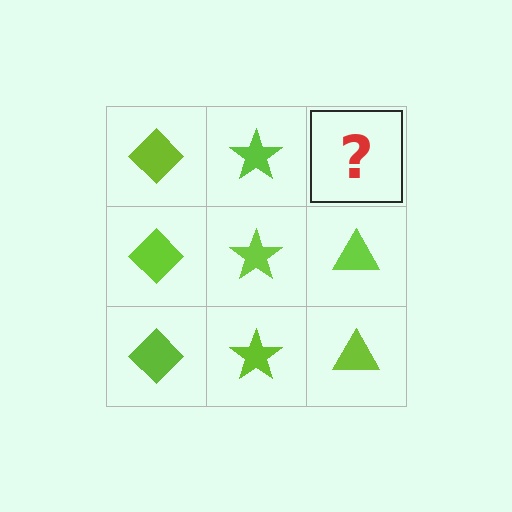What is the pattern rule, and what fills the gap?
The rule is that each column has a consistent shape. The gap should be filled with a lime triangle.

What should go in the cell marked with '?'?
The missing cell should contain a lime triangle.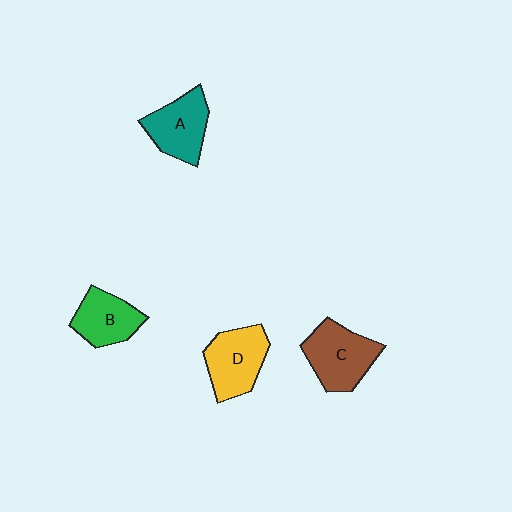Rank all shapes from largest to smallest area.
From largest to smallest: C (brown), D (yellow), A (teal), B (green).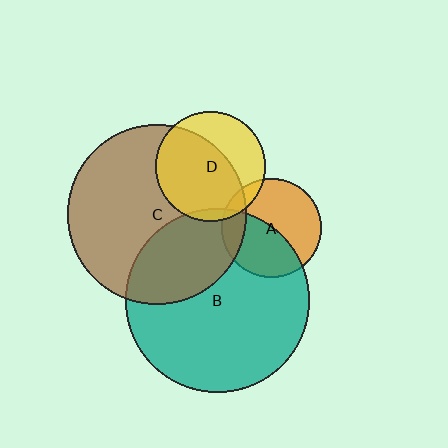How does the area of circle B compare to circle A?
Approximately 3.5 times.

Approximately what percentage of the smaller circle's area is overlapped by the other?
Approximately 45%.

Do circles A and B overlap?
Yes.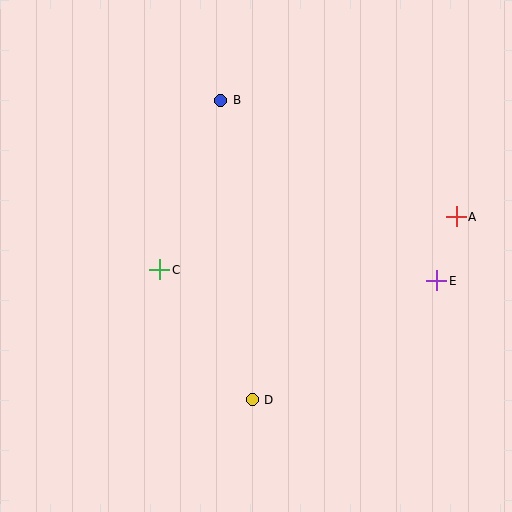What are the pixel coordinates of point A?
Point A is at (456, 217).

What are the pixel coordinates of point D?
Point D is at (252, 400).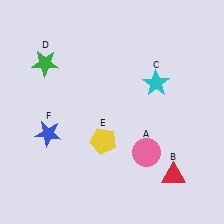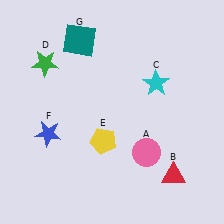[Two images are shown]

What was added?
A teal square (G) was added in Image 2.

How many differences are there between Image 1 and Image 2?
There is 1 difference between the two images.